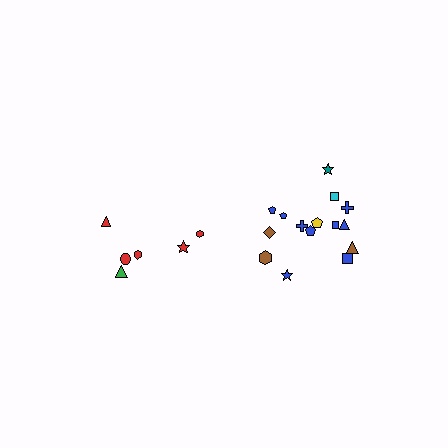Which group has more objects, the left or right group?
The right group.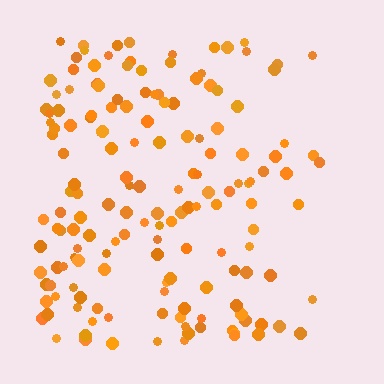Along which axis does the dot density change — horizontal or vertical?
Horizontal.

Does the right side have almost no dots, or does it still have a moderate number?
Still a moderate number, just noticeably fewer than the left.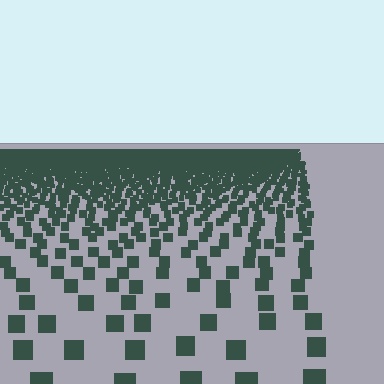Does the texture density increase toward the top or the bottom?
Density increases toward the top.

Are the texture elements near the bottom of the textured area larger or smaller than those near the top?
Larger. Near the bottom, elements are closer to the viewer and appear at a bigger on-screen size.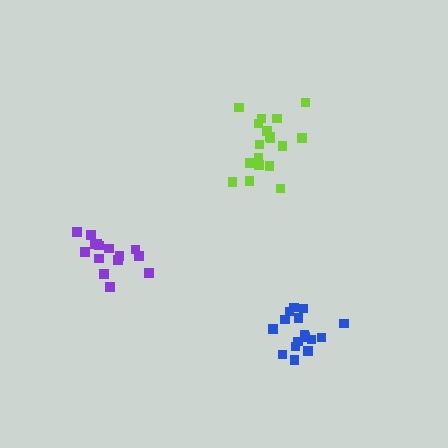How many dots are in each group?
Group 1: 16 dots, Group 2: 18 dots, Group 3: 15 dots (49 total).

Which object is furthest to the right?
The blue cluster is rightmost.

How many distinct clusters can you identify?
There are 3 distinct clusters.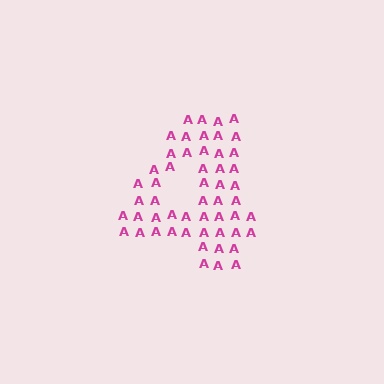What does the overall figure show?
The overall figure shows the digit 4.